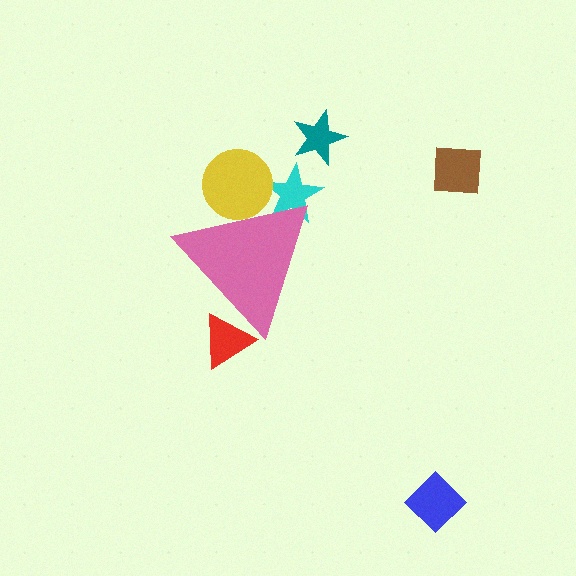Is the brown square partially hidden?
No, the brown square is fully visible.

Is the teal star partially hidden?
No, the teal star is fully visible.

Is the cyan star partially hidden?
Yes, the cyan star is partially hidden behind the pink triangle.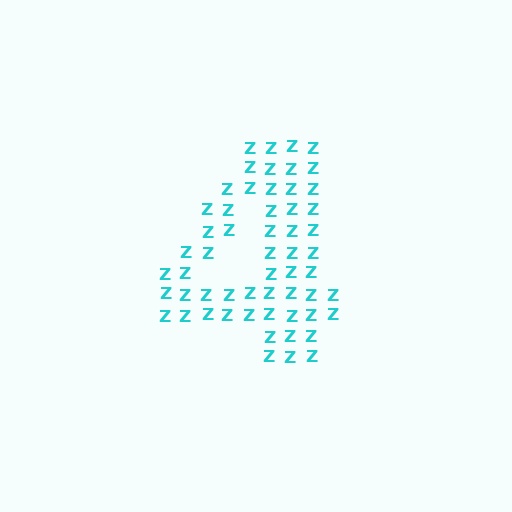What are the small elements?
The small elements are letter Z's.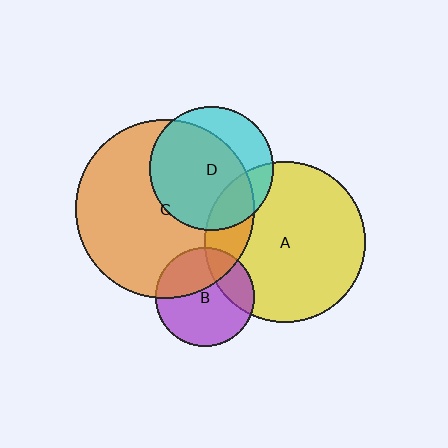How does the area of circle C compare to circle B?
Approximately 3.3 times.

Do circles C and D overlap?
Yes.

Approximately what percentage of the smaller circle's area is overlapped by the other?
Approximately 70%.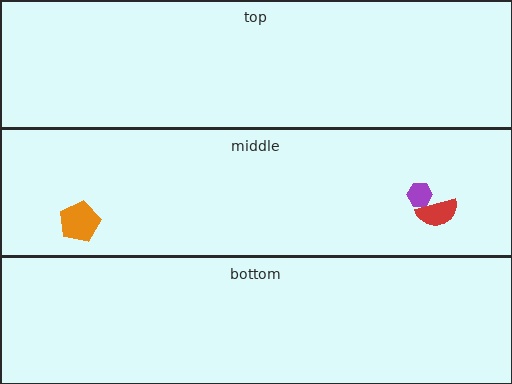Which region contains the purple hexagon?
The middle region.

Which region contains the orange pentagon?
The middle region.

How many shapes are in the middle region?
3.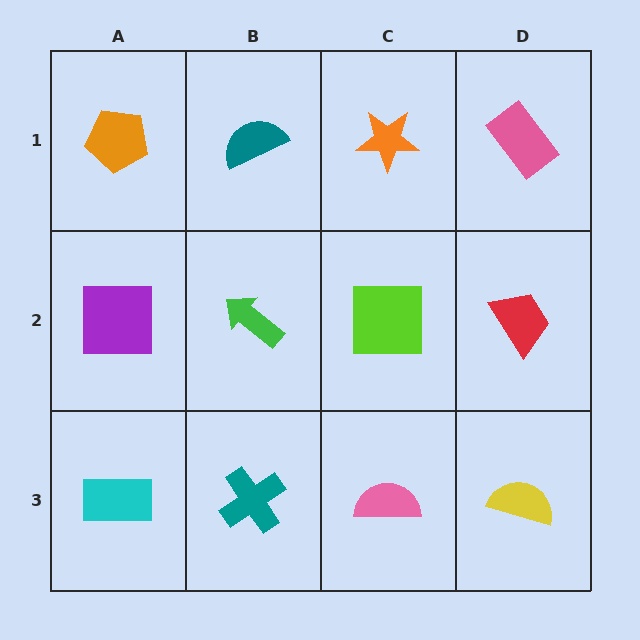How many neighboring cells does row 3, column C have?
3.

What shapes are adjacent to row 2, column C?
An orange star (row 1, column C), a pink semicircle (row 3, column C), a green arrow (row 2, column B), a red trapezoid (row 2, column D).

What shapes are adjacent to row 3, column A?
A purple square (row 2, column A), a teal cross (row 3, column B).